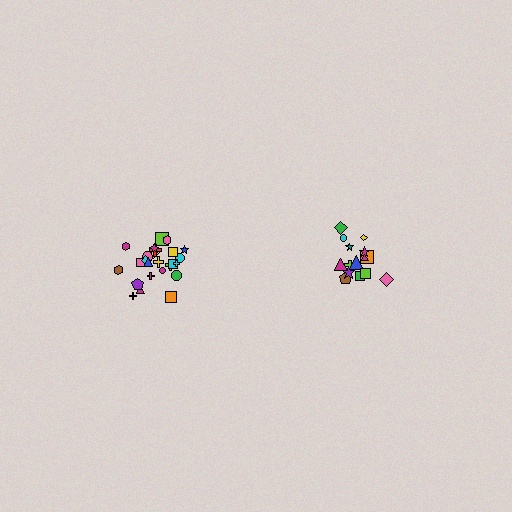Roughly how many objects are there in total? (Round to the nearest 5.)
Roughly 40 objects in total.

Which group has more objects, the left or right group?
The left group.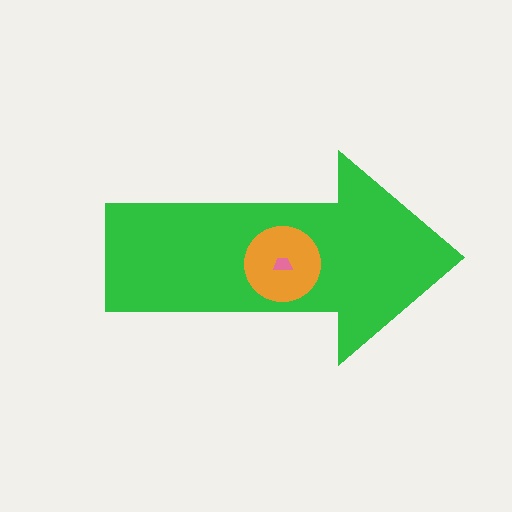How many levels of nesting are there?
3.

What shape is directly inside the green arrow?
The orange circle.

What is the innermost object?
The pink trapezoid.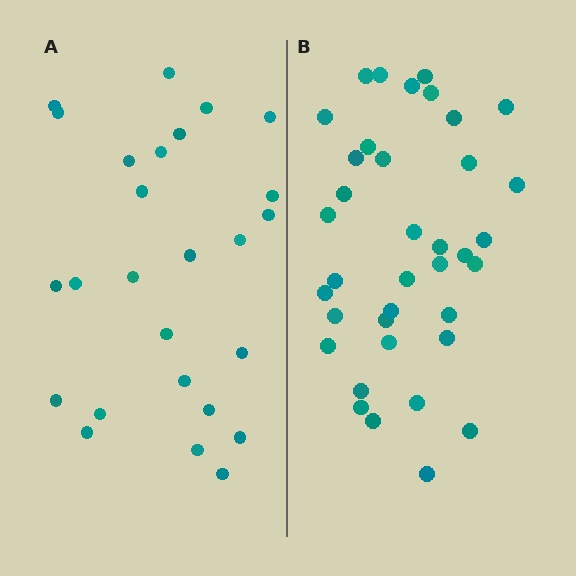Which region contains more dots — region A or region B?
Region B (the right region) has more dots.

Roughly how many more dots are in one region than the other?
Region B has roughly 12 or so more dots than region A.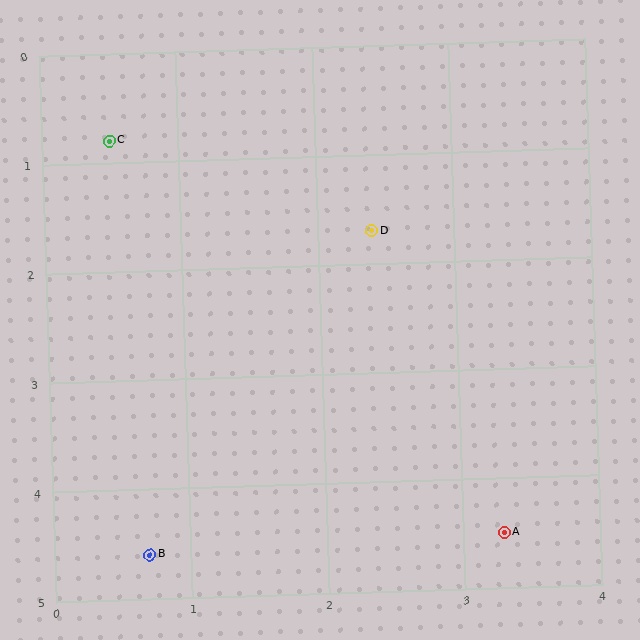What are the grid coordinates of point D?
Point D is at approximately (2.4, 1.7).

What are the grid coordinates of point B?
Point B is at approximately (0.7, 4.6).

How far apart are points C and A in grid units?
Points C and A are about 4.6 grid units apart.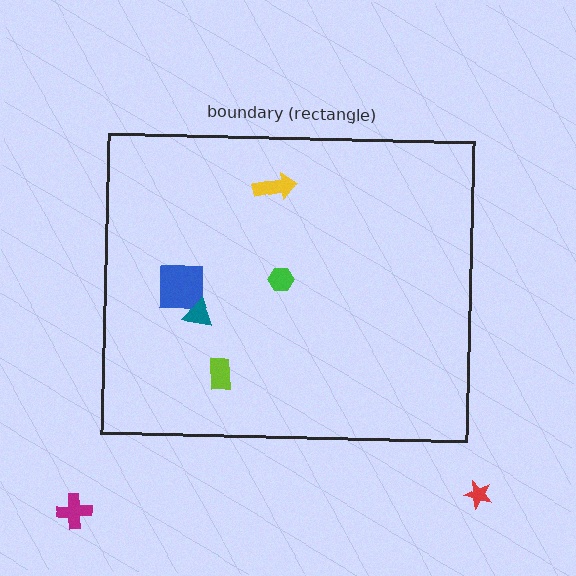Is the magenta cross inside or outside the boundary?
Outside.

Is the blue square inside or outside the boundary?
Inside.